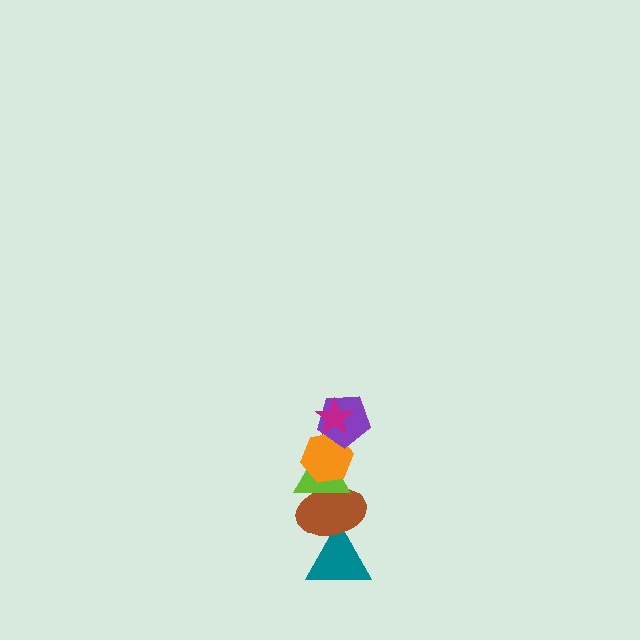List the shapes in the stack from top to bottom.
From top to bottom: the magenta star, the purple pentagon, the orange hexagon, the lime triangle, the brown ellipse, the teal triangle.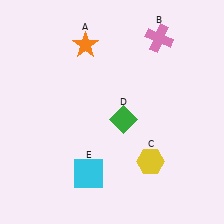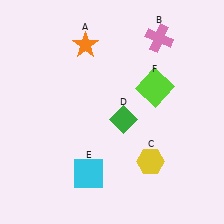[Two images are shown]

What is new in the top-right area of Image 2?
A lime square (F) was added in the top-right area of Image 2.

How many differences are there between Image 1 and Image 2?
There is 1 difference between the two images.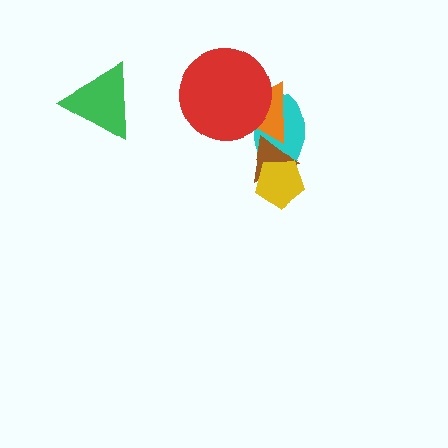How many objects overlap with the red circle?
2 objects overlap with the red circle.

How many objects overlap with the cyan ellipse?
4 objects overlap with the cyan ellipse.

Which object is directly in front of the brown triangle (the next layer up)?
The orange triangle is directly in front of the brown triangle.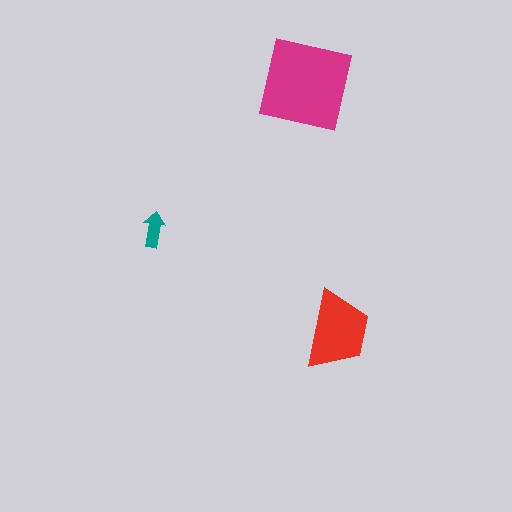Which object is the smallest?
The teal arrow.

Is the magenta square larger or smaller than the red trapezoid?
Larger.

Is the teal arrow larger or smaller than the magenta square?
Smaller.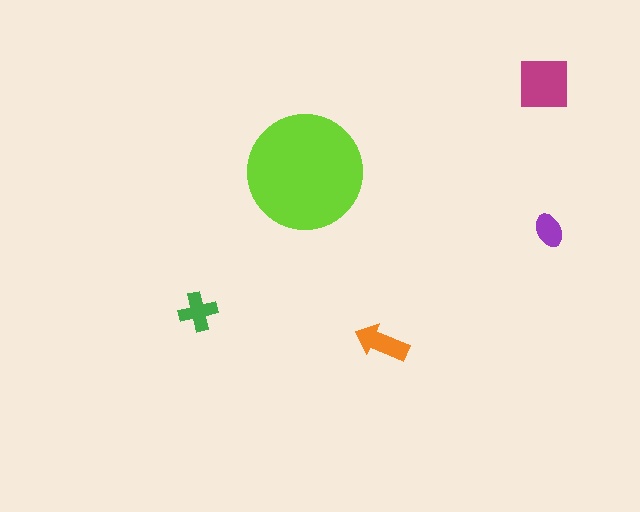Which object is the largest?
The lime circle.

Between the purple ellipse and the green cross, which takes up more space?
The green cross.